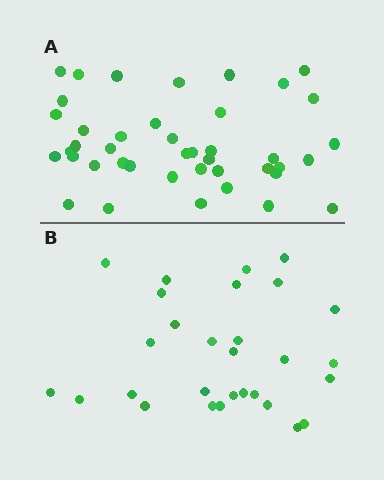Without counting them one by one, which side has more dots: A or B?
Region A (the top region) has more dots.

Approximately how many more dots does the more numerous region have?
Region A has approximately 15 more dots than region B.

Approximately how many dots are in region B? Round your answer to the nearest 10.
About 30 dots. (The exact count is 29, which rounds to 30.)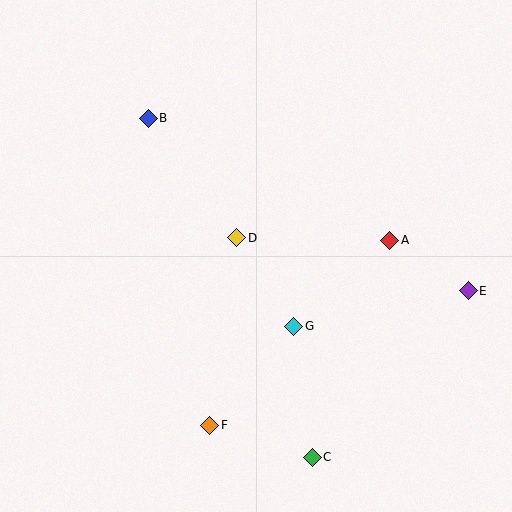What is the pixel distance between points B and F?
The distance between B and F is 313 pixels.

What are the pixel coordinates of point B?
Point B is at (148, 118).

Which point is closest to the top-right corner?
Point A is closest to the top-right corner.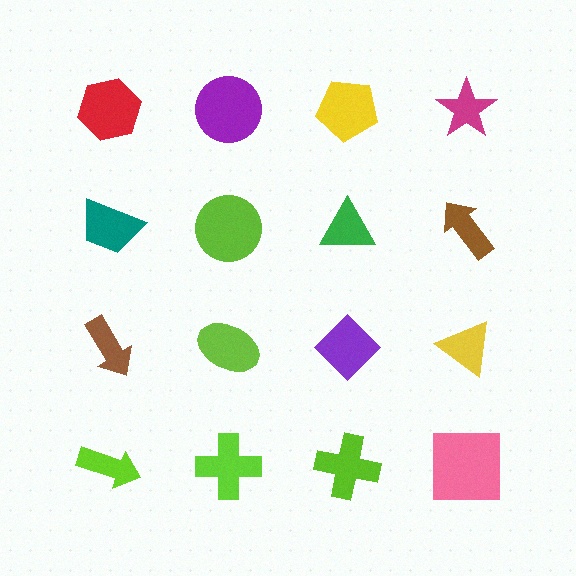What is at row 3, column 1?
A brown arrow.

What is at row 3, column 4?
A yellow triangle.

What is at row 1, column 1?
A red hexagon.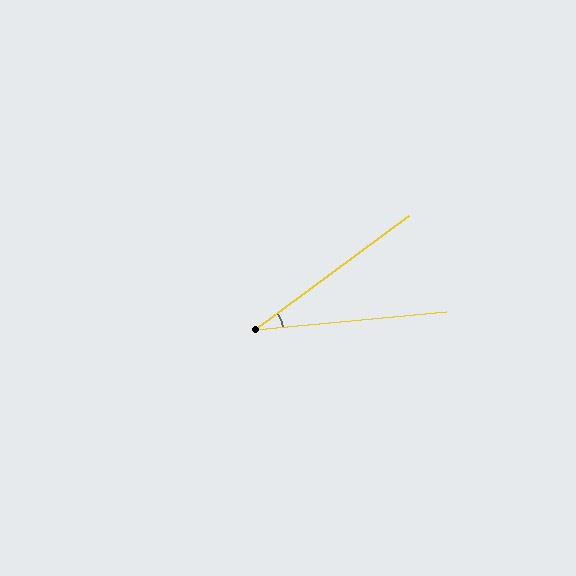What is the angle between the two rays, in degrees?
Approximately 31 degrees.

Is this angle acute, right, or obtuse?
It is acute.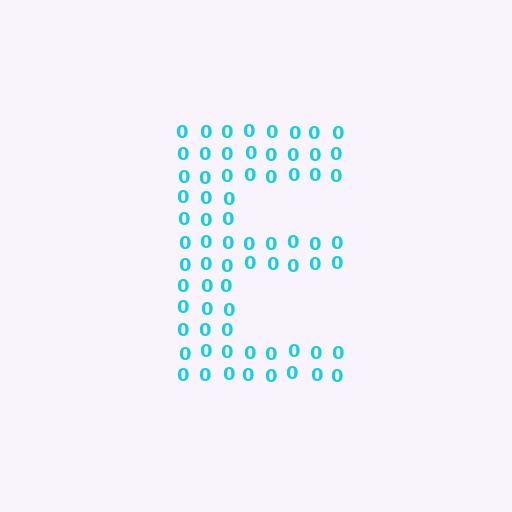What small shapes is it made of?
It is made of small digit 0's.